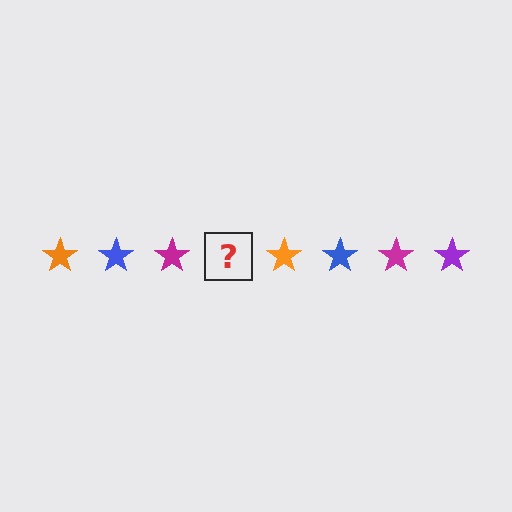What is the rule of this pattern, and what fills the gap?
The rule is that the pattern cycles through orange, blue, magenta, purple stars. The gap should be filled with a purple star.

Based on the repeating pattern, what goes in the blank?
The blank should be a purple star.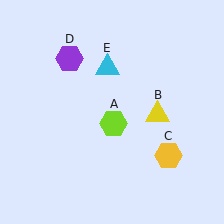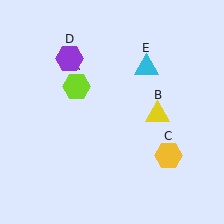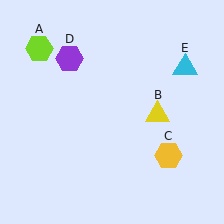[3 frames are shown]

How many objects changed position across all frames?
2 objects changed position: lime hexagon (object A), cyan triangle (object E).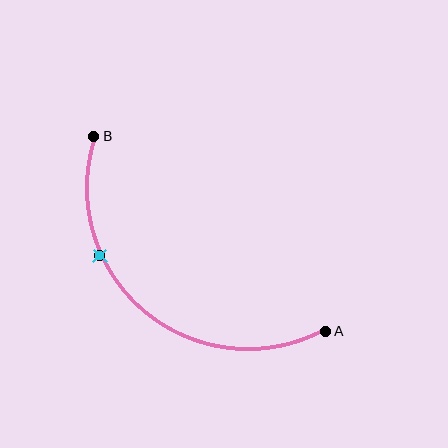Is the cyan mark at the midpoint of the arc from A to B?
No. The cyan mark lies on the arc but is closer to endpoint B. The arc midpoint would be at the point on the curve equidistant along the arc from both A and B.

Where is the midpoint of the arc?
The arc midpoint is the point on the curve farthest from the straight line joining A and B. It sits below and to the left of that line.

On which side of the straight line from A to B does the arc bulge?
The arc bulges below and to the left of the straight line connecting A and B.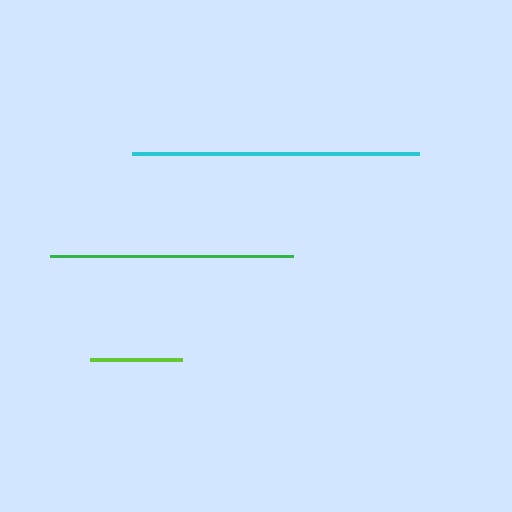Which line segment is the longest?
The cyan line is the longest at approximately 287 pixels.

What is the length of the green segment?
The green segment is approximately 244 pixels long.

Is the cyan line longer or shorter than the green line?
The cyan line is longer than the green line.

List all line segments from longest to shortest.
From longest to shortest: cyan, green, lime.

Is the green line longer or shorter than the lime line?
The green line is longer than the lime line.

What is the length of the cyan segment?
The cyan segment is approximately 287 pixels long.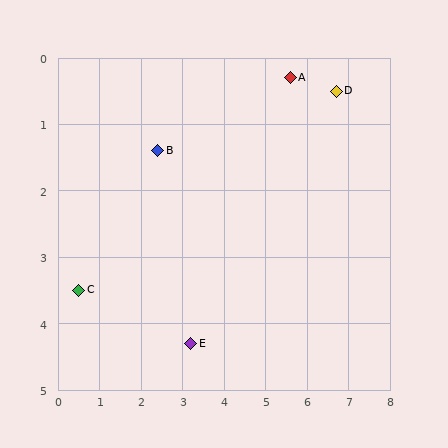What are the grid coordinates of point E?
Point E is at approximately (3.2, 4.3).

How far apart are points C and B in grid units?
Points C and B are about 2.8 grid units apart.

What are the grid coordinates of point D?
Point D is at approximately (6.7, 0.5).